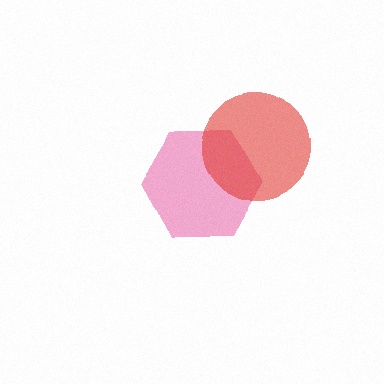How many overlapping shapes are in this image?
There are 2 overlapping shapes in the image.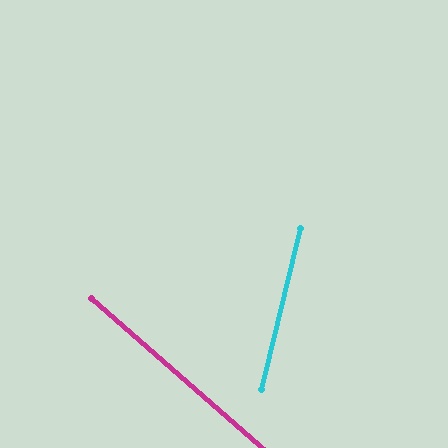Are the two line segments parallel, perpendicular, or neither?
Neither parallel nor perpendicular — they differ by about 62°.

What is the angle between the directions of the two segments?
Approximately 62 degrees.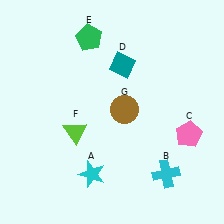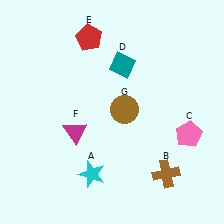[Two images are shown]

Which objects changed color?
B changed from cyan to brown. E changed from green to red. F changed from lime to magenta.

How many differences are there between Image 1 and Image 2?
There are 3 differences between the two images.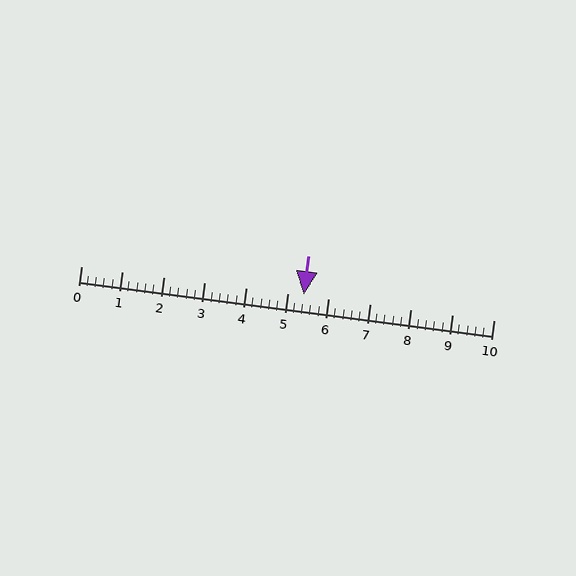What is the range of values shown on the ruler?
The ruler shows values from 0 to 10.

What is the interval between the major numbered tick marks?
The major tick marks are spaced 1 units apart.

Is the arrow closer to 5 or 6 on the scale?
The arrow is closer to 5.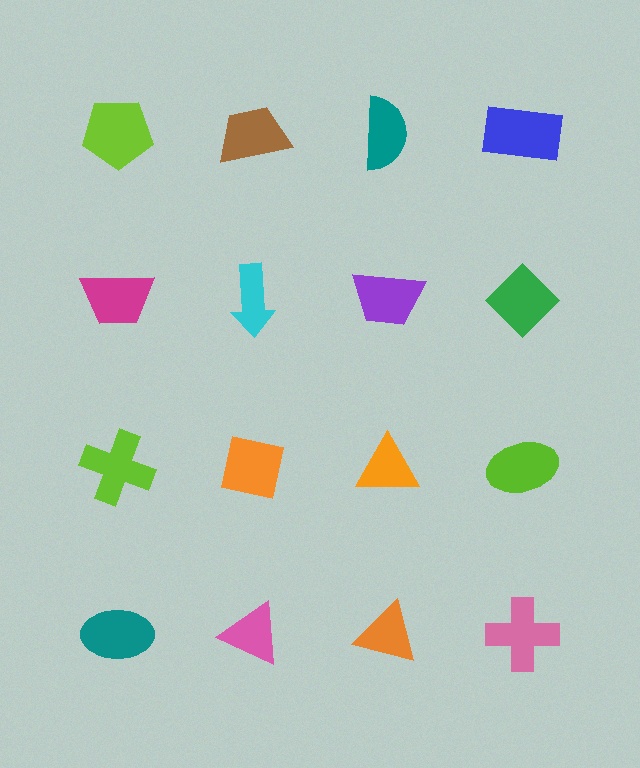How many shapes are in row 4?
4 shapes.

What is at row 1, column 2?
A brown trapezoid.